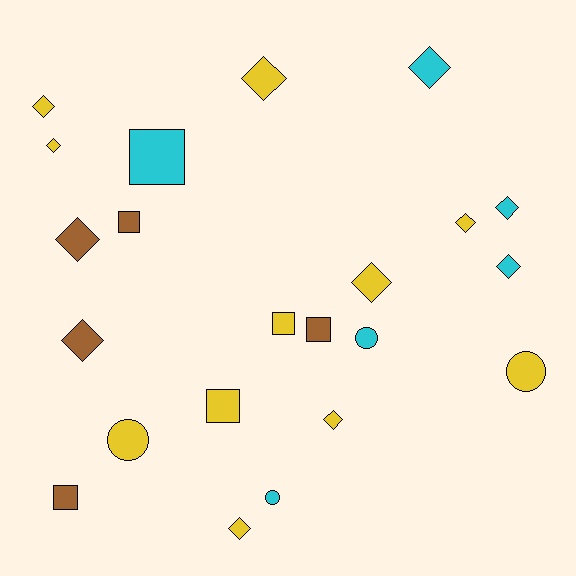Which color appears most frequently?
Yellow, with 11 objects.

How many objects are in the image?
There are 22 objects.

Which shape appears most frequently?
Diamond, with 12 objects.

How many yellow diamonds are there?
There are 7 yellow diamonds.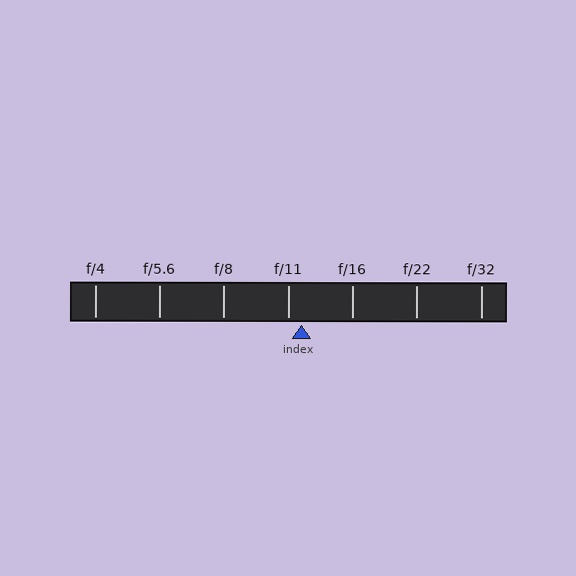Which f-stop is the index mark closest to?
The index mark is closest to f/11.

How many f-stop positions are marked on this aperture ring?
There are 7 f-stop positions marked.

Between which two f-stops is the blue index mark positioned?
The index mark is between f/11 and f/16.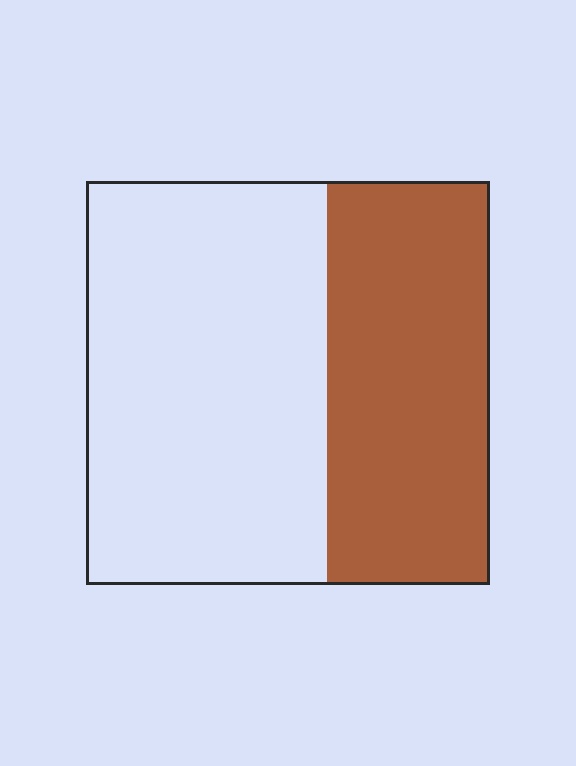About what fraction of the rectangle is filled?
About two fifths (2/5).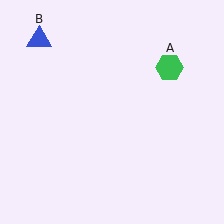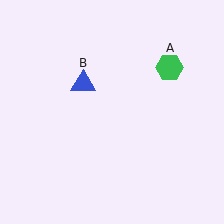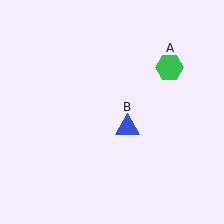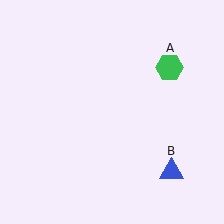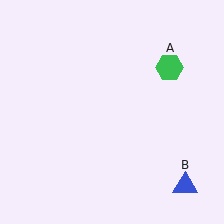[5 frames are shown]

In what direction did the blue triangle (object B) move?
The blue triangle (object B) moved down and to the right.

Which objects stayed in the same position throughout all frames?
Green hexagon (object A) remained stationary.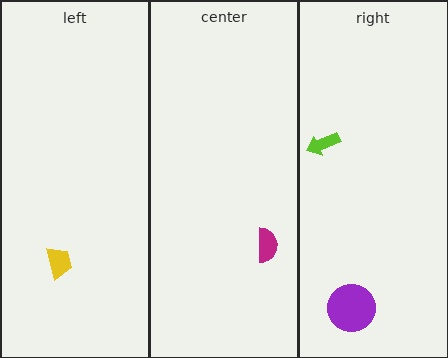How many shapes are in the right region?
2.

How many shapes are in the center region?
1.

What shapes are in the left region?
The yellow trapezoid.